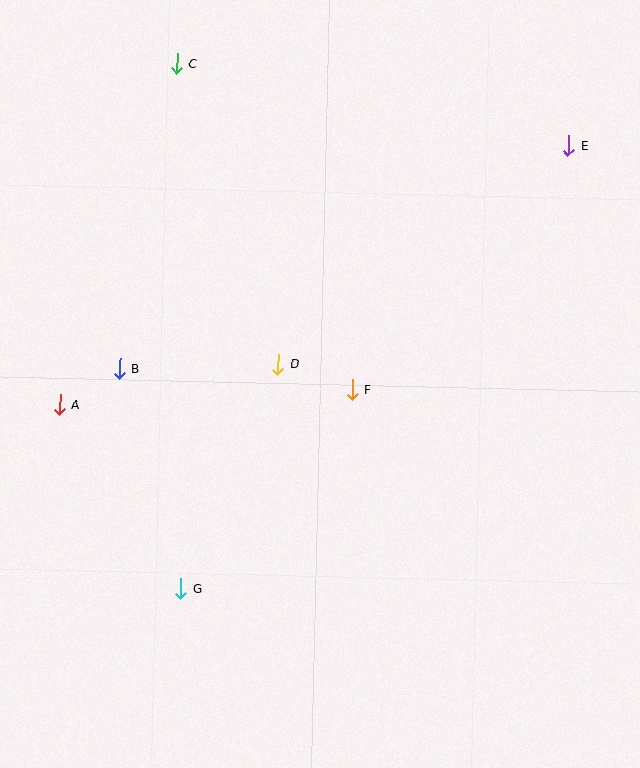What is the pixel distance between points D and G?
The distance between D and G is 244 pixels.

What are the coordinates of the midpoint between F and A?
The midpoint between F and A is at (206, 397).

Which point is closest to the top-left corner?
Point C is closest to the top-left corner.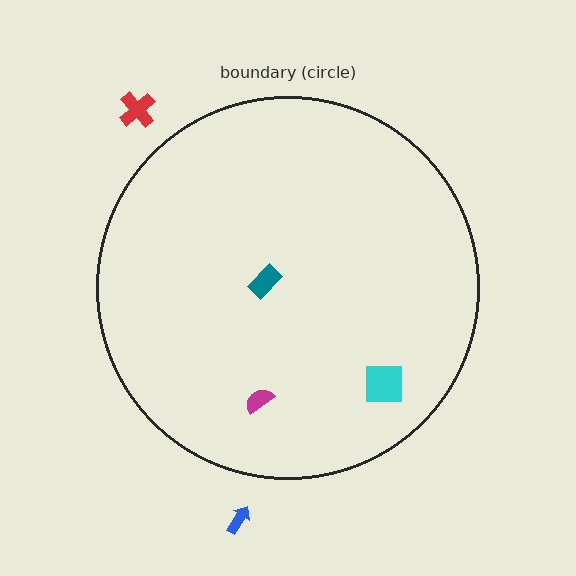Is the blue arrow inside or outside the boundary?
Outside.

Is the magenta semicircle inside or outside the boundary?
Inside.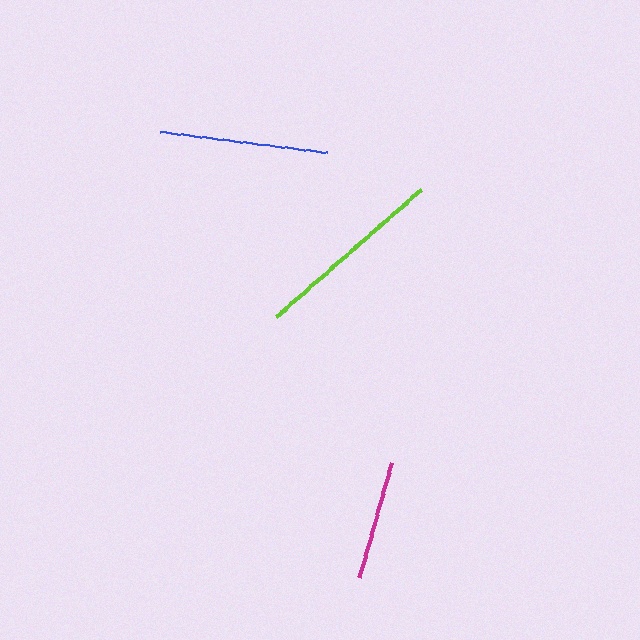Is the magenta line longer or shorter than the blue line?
The blue line is longer than the magenta line.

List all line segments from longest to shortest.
From longest to shortest: lime, blue, magenta.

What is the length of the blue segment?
The blue segment is approximately 169 pixels long.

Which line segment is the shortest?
The magenta line is the shortest at approximately 120 pixels.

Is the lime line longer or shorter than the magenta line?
The lime line is longer than the magenta line.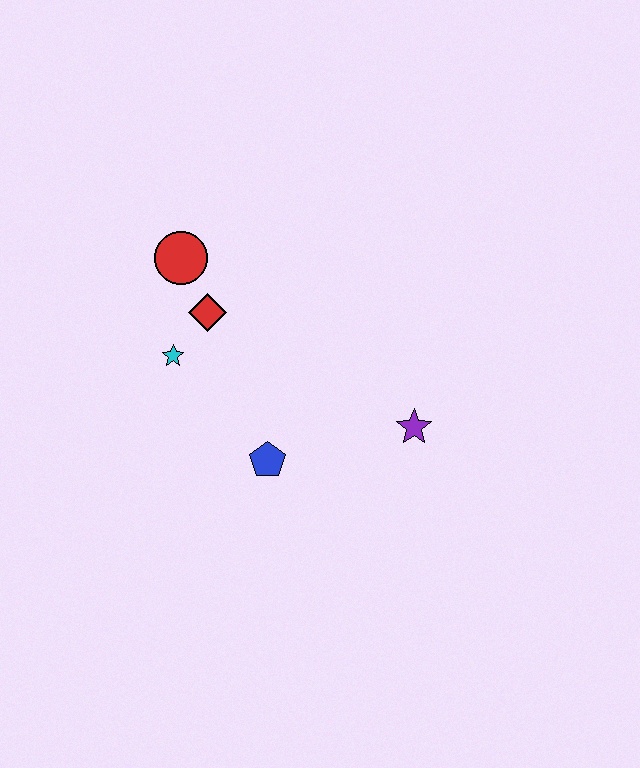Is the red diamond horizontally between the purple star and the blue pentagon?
No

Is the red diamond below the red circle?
Yes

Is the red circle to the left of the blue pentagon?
Yes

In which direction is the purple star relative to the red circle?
The purple star is to the right of the red circle.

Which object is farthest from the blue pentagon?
The red circle is farthest from the blue pentagon.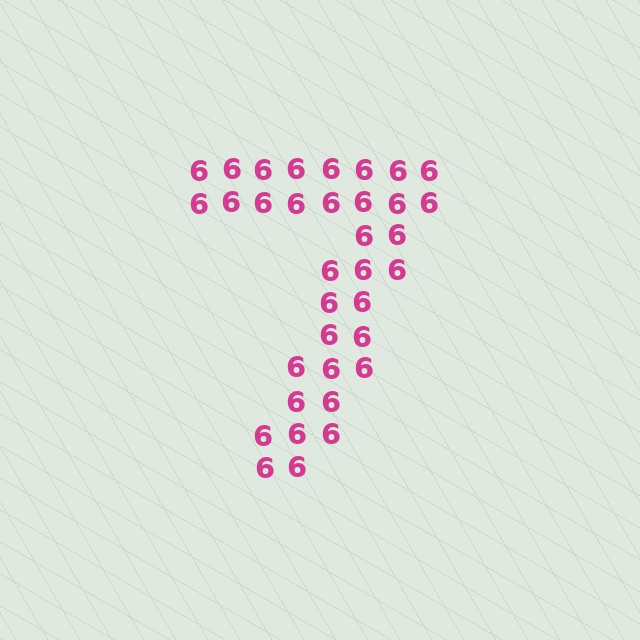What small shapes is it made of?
It is made of small digit 6's.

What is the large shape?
The large shape is the digit 7.